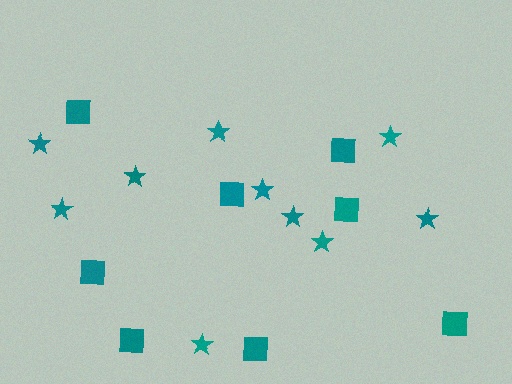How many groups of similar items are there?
There are 2 groups: one group of stars (10) and one group of squares (8).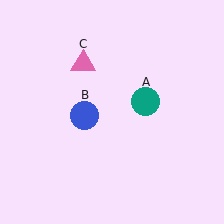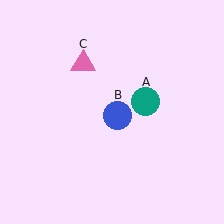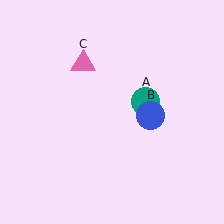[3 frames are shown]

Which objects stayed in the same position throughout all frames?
Teal circle (object A) and pink triangle (object C) remained stationary.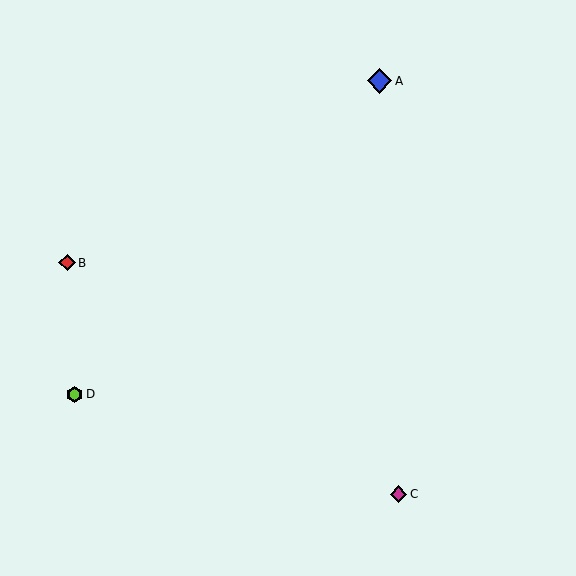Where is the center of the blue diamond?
The center of the blue diamond is at (380, 81).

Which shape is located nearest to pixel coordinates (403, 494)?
The magenta diamond (labeled C) at (399, 494) is nearest to that location.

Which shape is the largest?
The blue diamond (labeled A) is the largest.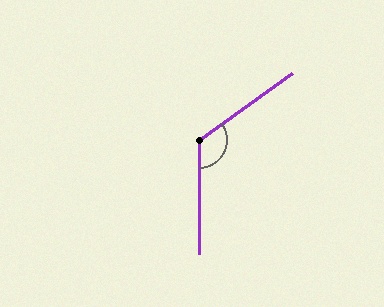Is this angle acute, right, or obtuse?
It is obtuse.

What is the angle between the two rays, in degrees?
Approximately 126 degrees.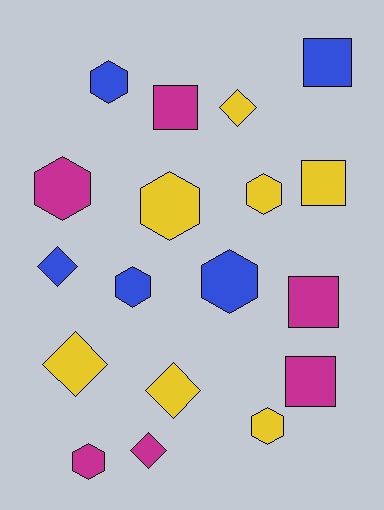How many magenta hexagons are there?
There are 2 magenta hexagons.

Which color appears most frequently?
Yellow, with 7 objects.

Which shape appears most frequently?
Hexagon, with 8 objects.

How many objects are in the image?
There are 18 objects.